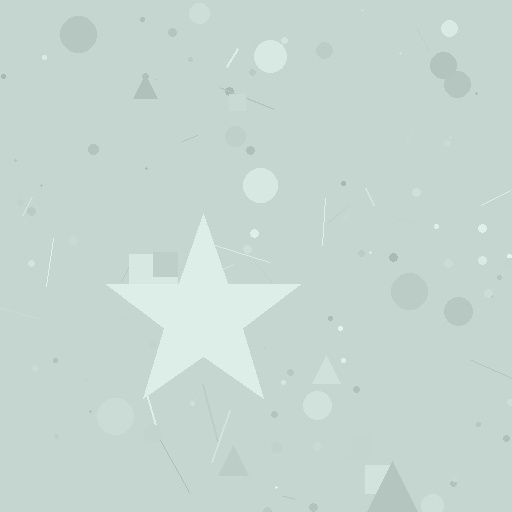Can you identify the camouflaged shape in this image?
The camouflaged shape is a star.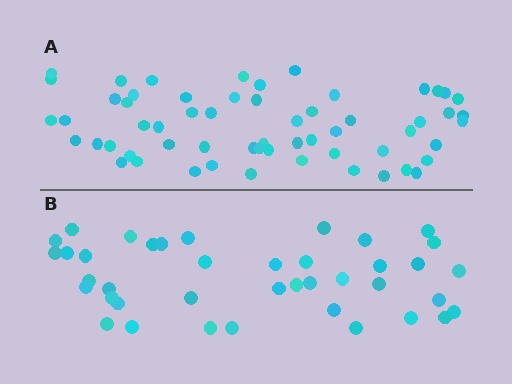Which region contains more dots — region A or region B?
Region A (the top region) has more dots.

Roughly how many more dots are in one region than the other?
Region A has approximately 20 more dots than region B.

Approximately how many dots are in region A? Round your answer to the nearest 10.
About 60 dots. (The exact count is 59, which rounds to 60.)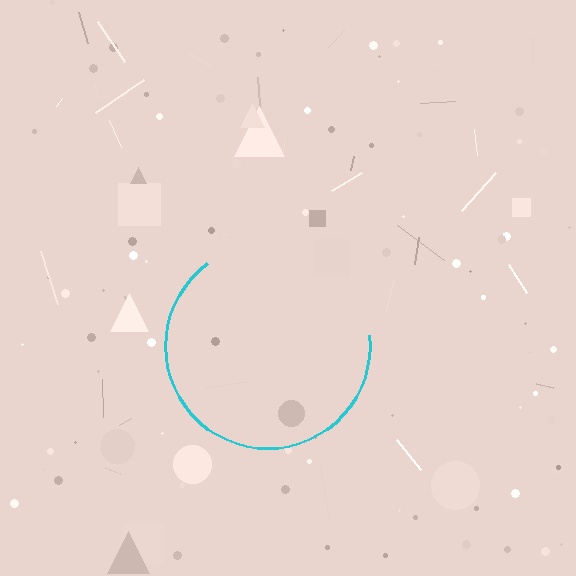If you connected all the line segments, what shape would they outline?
They would outline a circle.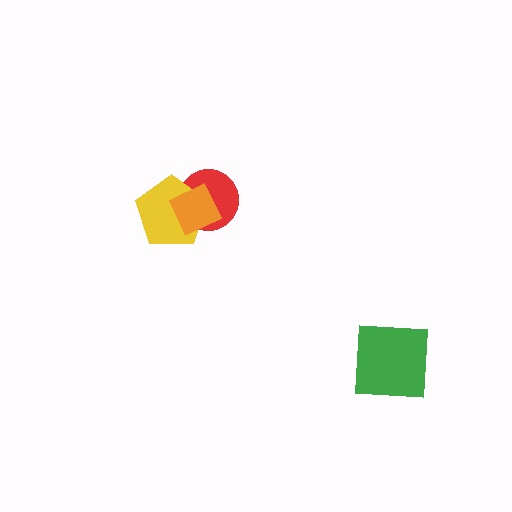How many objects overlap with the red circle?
2 objects overlap with the red circle.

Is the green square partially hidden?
No, no other shape covers it.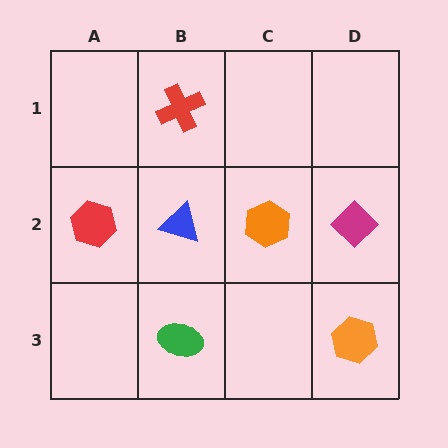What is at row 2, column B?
A blue triangle.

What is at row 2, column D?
A magenta diamond.